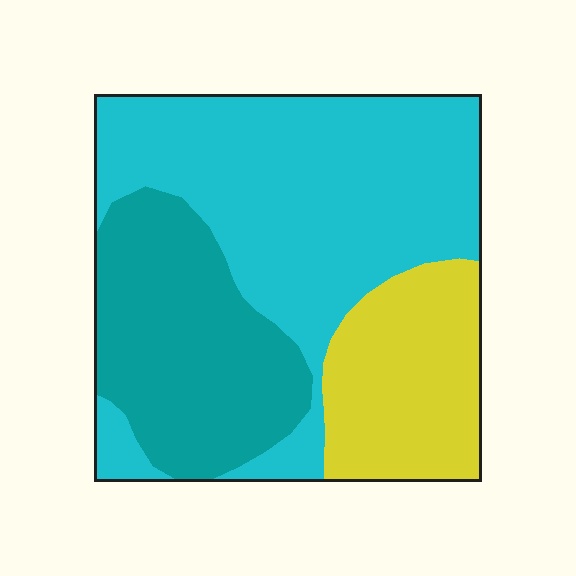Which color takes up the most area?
Cyan, at roughly 50%.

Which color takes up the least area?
Yellow, at roughly 20%.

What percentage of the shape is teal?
Teal takes up about one quarter (1/4) of the shape.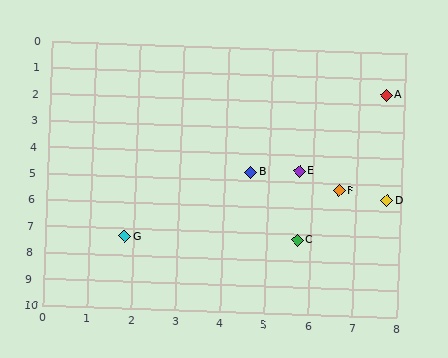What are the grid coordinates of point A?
Point A is at approximately (7.6, 1.6).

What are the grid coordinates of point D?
Point D is at approximately (7.7, 5.6).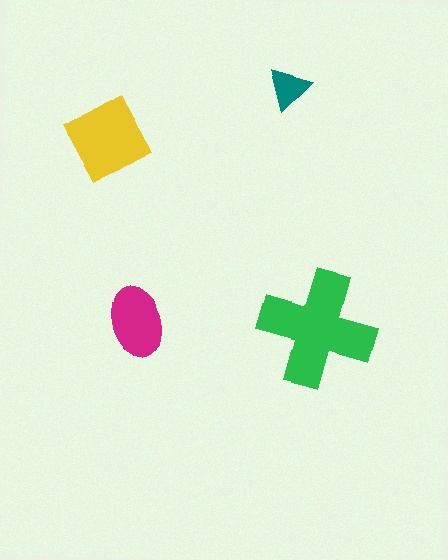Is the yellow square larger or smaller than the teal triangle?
Larger.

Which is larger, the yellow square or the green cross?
The green cross.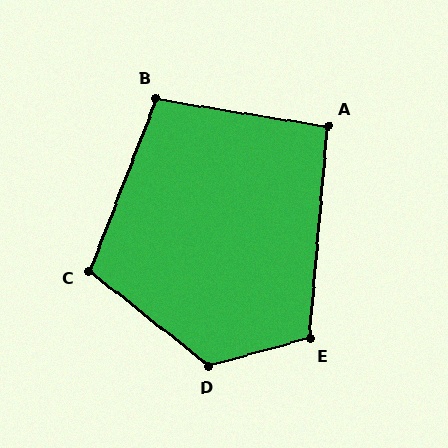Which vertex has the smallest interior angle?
A, at approximately 94 degrees.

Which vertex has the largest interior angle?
D, at approximately 126 degrees.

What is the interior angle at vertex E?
Approximately 110 degrees (obtuse).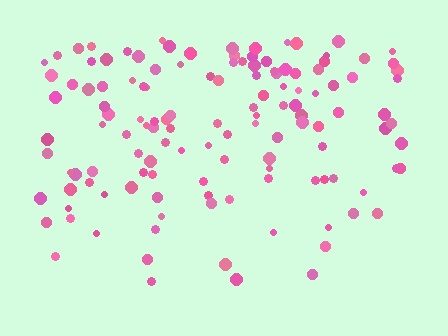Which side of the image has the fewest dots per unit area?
The bottom.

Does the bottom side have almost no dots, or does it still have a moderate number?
Still a moderate number, just noticeably fewer than the top.